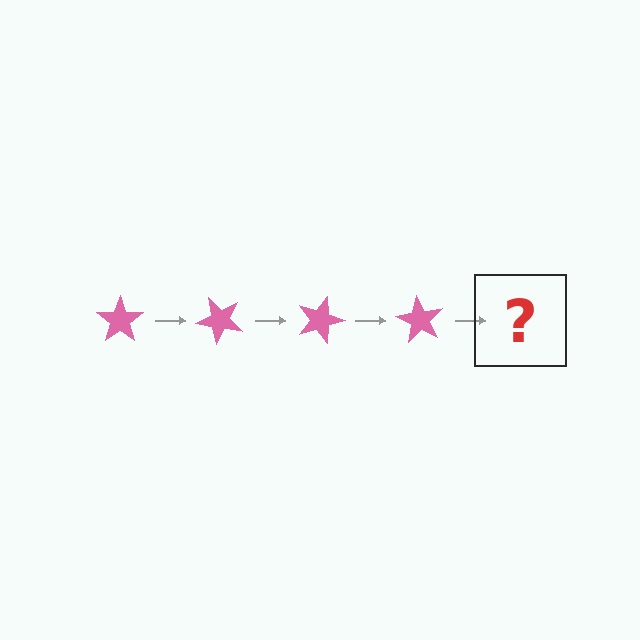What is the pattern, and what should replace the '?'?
The pattern is that the star rotates 45 degrees each step. The '?' should be a pink star rotated 180 degrees.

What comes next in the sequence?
The next element should be a pink star rotated 180 degrees.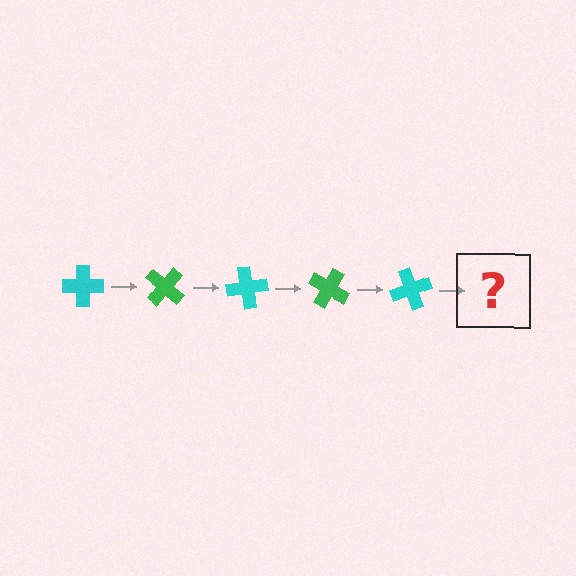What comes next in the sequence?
The next element should be a green cross, rotated 200 degrees from the start.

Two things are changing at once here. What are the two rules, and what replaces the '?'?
The two rules are that it rotates 40 degrees each step and the color cycles through cyan and green. The '?' should be a green cross, rotated 200 degrees from the start.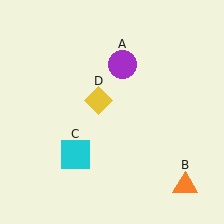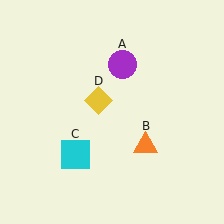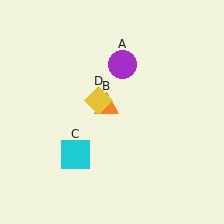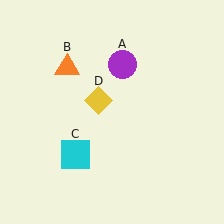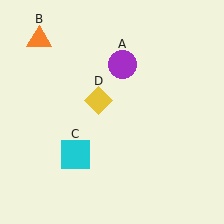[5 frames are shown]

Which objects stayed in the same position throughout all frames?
Purple circle (object A) and cyan square (object C) and yellow diamond (object D) remained stationary.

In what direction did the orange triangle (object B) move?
The orange triangle (object B) moved up and to the left.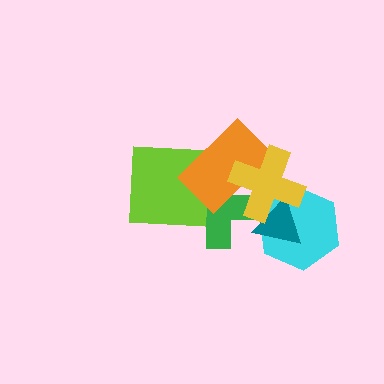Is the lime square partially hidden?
Yes, it is partially covered by another shape.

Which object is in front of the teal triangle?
The yellow cross is in front of the teal triangle.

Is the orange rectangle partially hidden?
Yes, it is partially covered by another shape.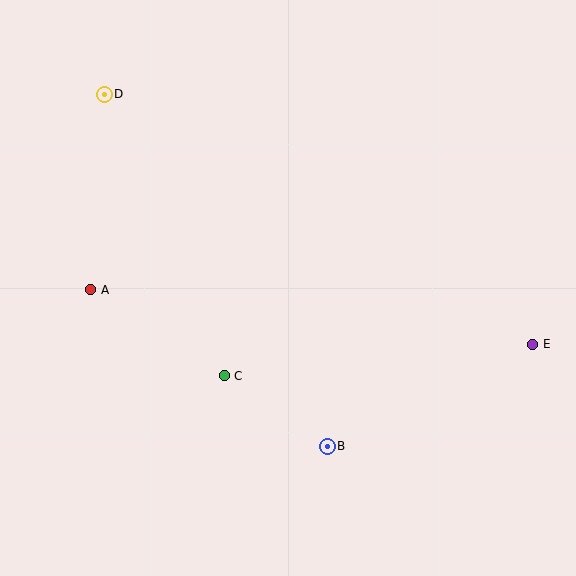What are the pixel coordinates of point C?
Point C is at (224, 376).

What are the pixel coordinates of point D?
Point D is at (104, 94).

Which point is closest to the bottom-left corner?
Point A is closest to the bottom-left corner.